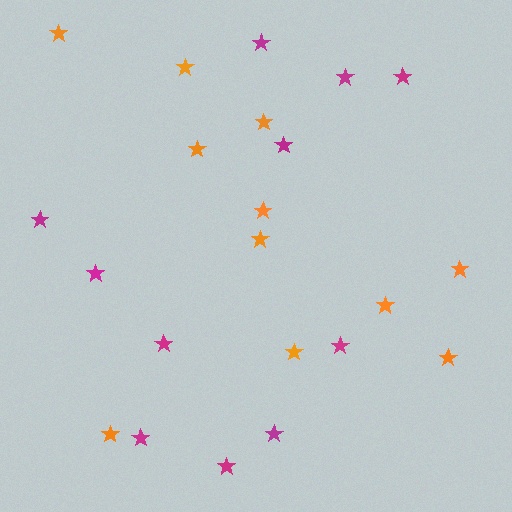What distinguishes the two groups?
There are 2 groups: one group of orange stars (11) and one group of magenta stars (11).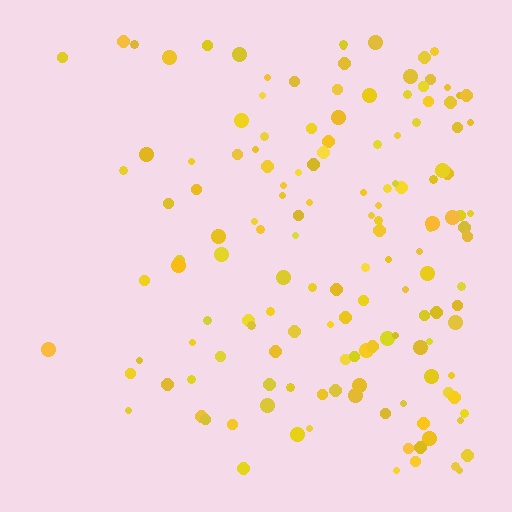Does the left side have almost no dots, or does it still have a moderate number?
Still a moderate number, just noticeably fewer than the right.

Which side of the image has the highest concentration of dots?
The right.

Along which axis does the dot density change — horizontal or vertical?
Horizontal.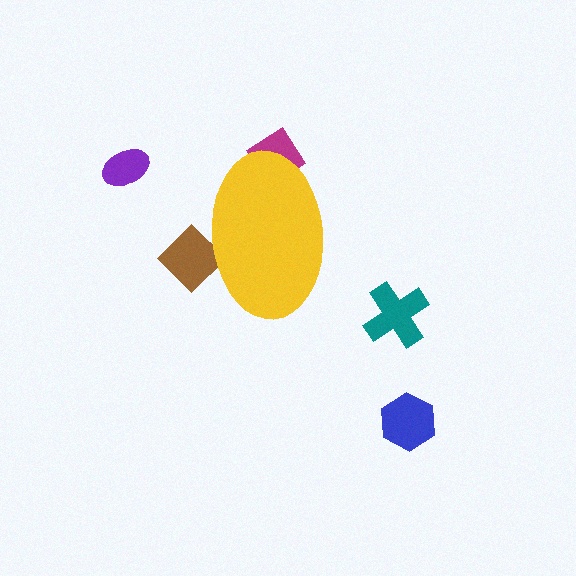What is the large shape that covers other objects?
A yellow ellipse.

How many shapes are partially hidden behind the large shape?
2 shapes are partially hidden.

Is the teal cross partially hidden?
No, the teal cross is fully visible.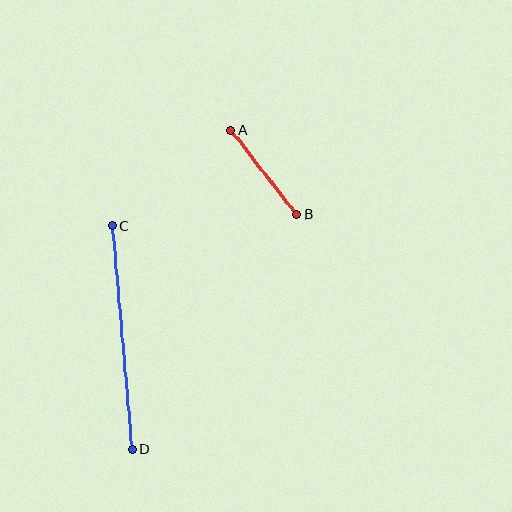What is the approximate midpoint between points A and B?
The midpoint is at approximately (264, 172) pixels.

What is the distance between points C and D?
The distance is approximately 225 pixels.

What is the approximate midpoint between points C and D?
The midpoint is at approximately (122, 338) pixels.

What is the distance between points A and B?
The distance is approximately 107 pixels.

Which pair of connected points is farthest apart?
Points C and D are farthest apart.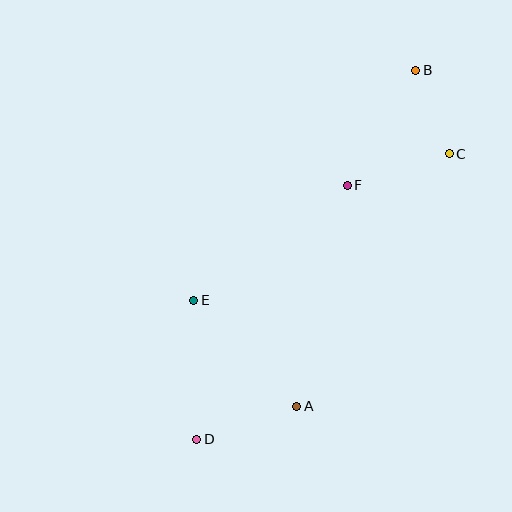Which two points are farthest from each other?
Points B and D are farthest from each other.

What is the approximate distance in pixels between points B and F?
The distance between B and F is approximately 134 pixels.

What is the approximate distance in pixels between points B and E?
The distance between B and E is approximately 320 pixels.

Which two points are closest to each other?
Points B and C are closest to each other.